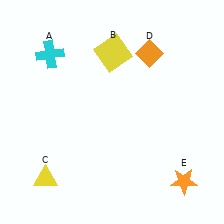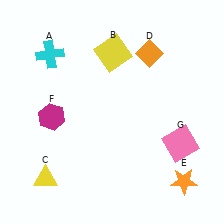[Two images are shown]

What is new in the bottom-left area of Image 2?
A magenta hexagon (F) was added in the bottom-left area of Image 2.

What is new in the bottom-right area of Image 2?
A pink square (G) was added in the bottom-right area of Image 2.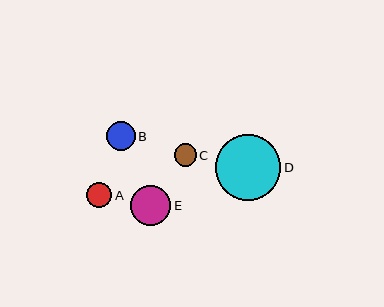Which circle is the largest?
Circle D is the largest with a size of approximately 66 pixels.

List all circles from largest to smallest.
From largest to smallest: D, E, B, A, C.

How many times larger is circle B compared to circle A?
Circle B is approximately 1.1 times the size of circle A.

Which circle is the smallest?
Circle C is the smallest with a size of approximately 22 pixels.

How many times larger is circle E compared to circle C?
Circle E is approximately 1.8 times the size of circle C.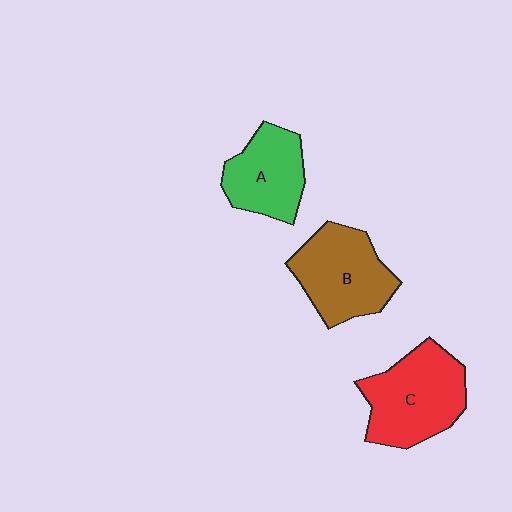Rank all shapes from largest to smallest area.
From largest to smallest: C (red), B (brown), A (green).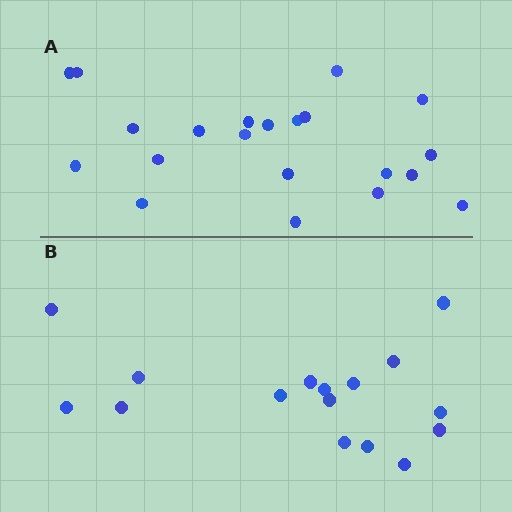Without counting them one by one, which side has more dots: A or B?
Region A (the top region) has more dots.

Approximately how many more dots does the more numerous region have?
Region A has about 5 more dots than region B.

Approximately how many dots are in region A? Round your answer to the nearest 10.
About 20 dots. (The exact count is 21, which rounds to 20.)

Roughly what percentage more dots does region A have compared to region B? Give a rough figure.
About 30% more.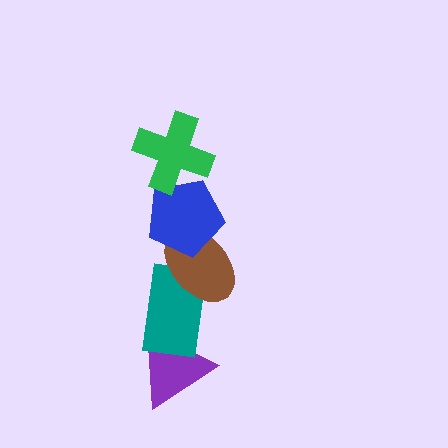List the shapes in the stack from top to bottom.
From top to bottom: the green cross, the blue pentagon, the brown ellipse, the teal rectangle, the purple triangle.